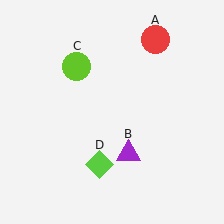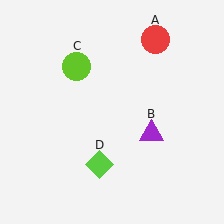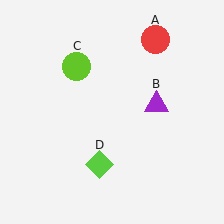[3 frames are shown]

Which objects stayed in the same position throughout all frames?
Red circle (object A) and lime circle (object C) and lime diamond (object D) remained stationary.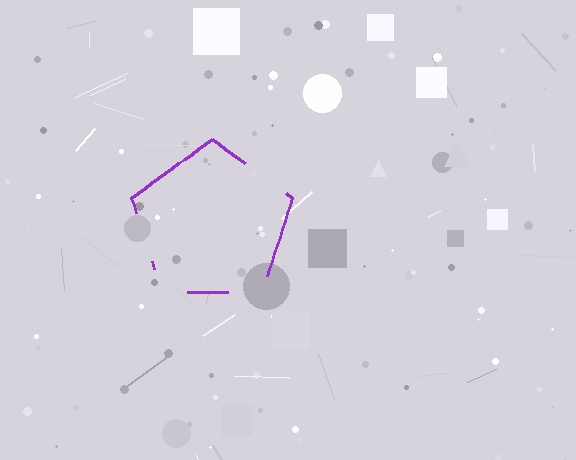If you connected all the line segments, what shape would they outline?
They would outline a pentagon.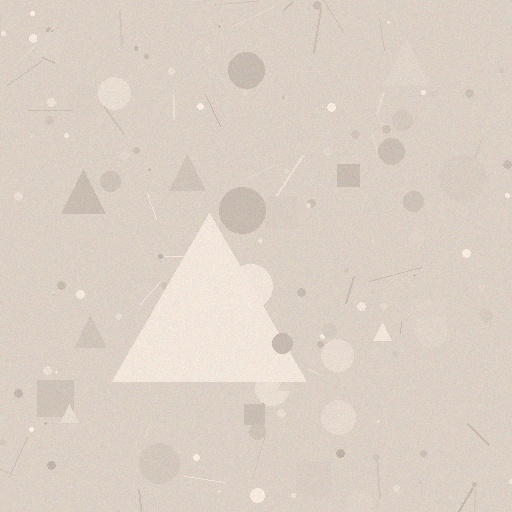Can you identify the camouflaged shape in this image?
The camouflaged shape is a triangle.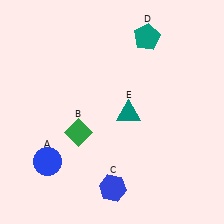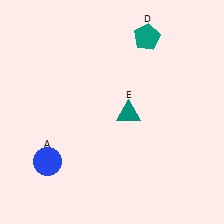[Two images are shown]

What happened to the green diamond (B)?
The green diamond (B) was removed in Image 2. It was in the bottom-left area of Image 1.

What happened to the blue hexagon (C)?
The blue hexagon (C) was removed in Image 2. It was in the bottom-right area of Image 1.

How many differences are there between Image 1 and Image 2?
There are 2 differences between the two images.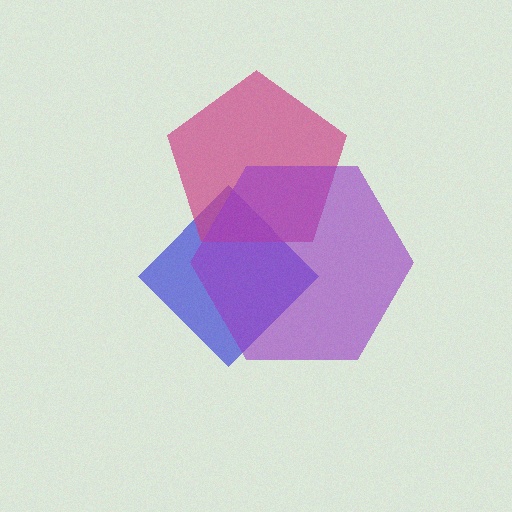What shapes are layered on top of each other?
The layered shapes are: a blue diamond, a magenta pentagon, a purple hexagon.